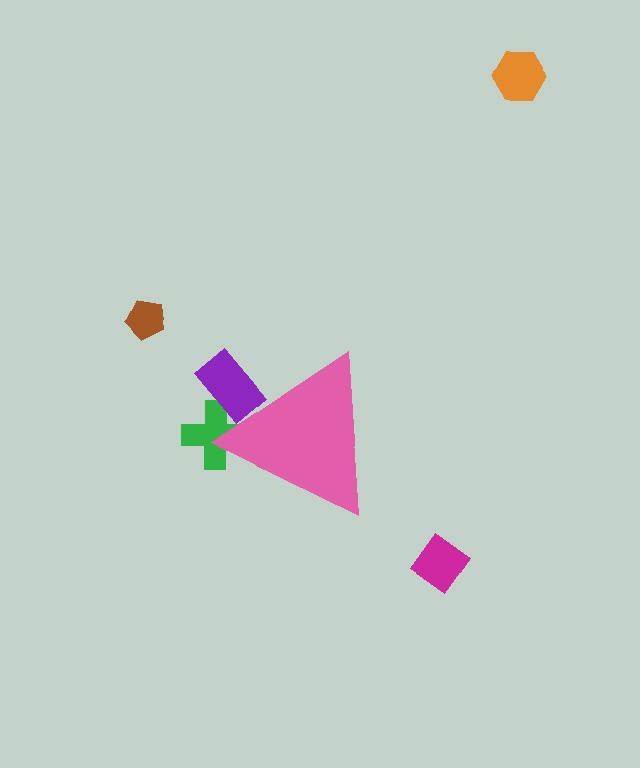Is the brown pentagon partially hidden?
No, the brown pentagon is fully visible.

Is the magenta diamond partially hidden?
No, the magenta diamond is fully visible.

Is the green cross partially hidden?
Yes, the green cross is partially hidden behind the pink triangle.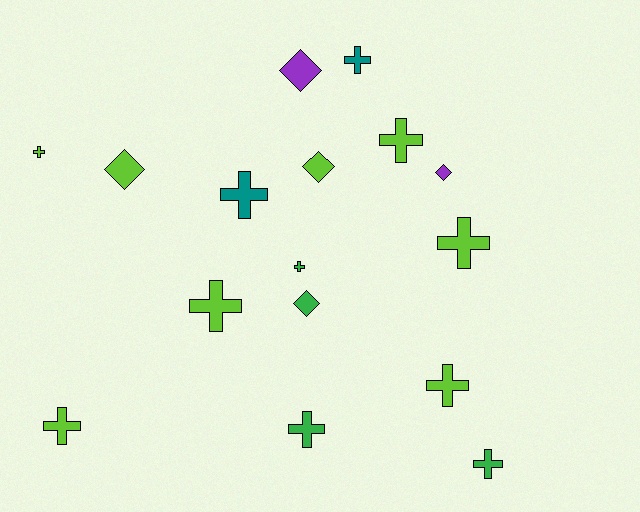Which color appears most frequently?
Lime, with 8 objects.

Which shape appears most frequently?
Cross, with 11 objects.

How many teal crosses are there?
There are 2 teal crosses.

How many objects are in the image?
There are 16 objects.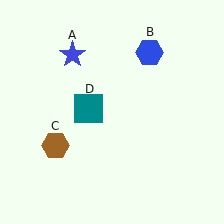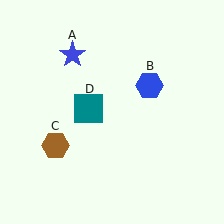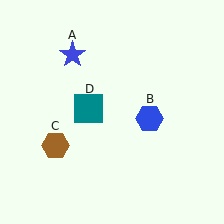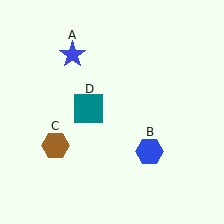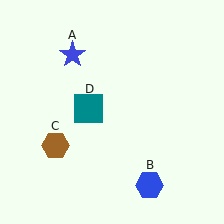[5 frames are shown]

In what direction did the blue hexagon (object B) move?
The blue hexagon (object B) moved down.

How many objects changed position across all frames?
1 object changed position: blue hexagon (object B).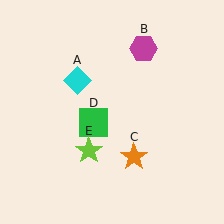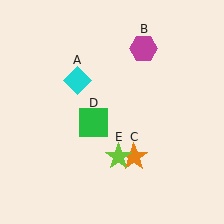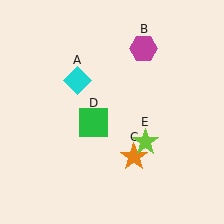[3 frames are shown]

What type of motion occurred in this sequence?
The lime star (object E) rotated counterclockwise around the center of the scene.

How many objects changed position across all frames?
1 object changed position: lime star (object E).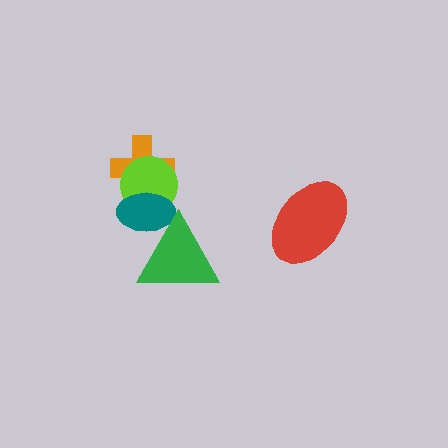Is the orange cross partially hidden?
Yes, it is partially covered by another shape.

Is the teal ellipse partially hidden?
Yes, it is partially covered by another shape.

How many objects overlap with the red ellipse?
0 objects overlap with the red ellipse.